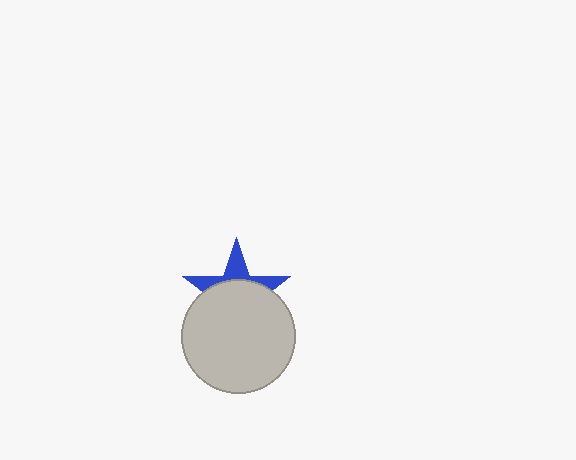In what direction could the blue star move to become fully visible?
The blue star could move up. That would shift it out from behind the light gray circle entirely.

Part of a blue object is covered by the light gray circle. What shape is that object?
It is a star.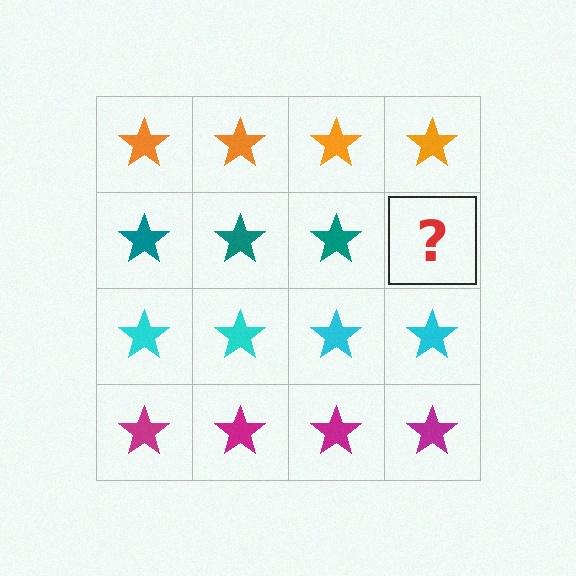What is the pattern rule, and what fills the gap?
The rule is that each row has a consistent color. The gap should be filled with a teal star.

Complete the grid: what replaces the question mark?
The question mark should be replaced with a teal star.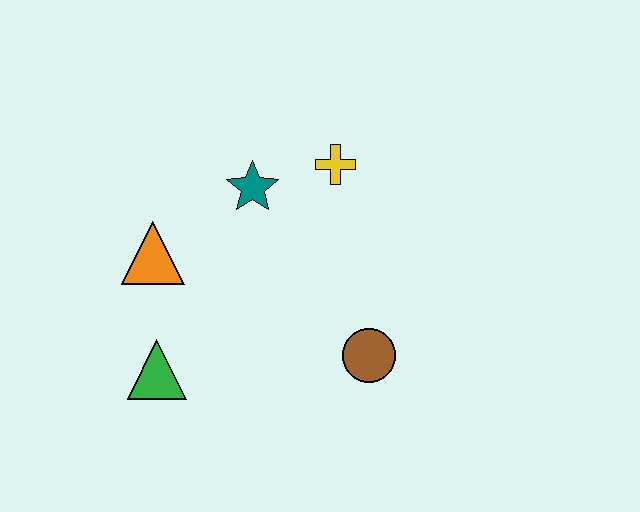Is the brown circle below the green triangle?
No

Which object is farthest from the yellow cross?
The green triangle is farthest from the yellow cross.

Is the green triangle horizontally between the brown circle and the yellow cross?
No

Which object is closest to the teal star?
The yellow cross is closest to the teal star.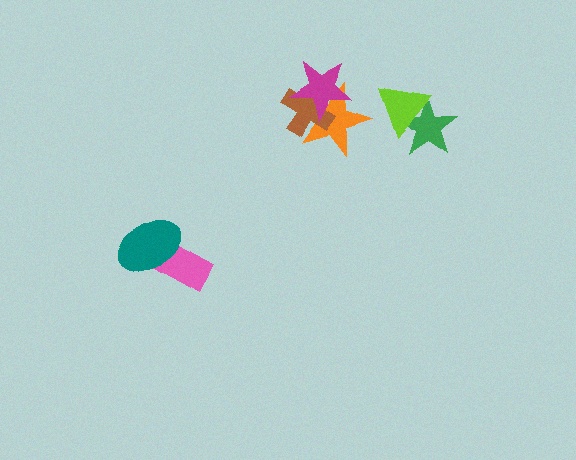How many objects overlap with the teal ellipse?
1 object overlaps with the teal ellipse.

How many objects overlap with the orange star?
2 objects overlap with the orange star.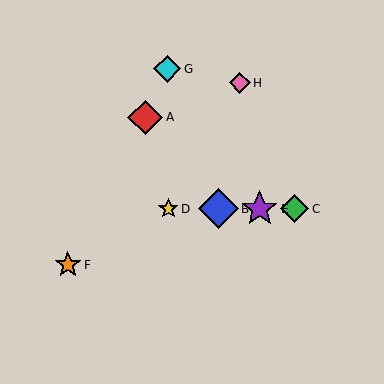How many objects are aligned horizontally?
4 objects (B, C, D, E) are aligned horizontally.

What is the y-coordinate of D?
Object D is at y≈209.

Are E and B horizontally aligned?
Yes, both are at y≈209.